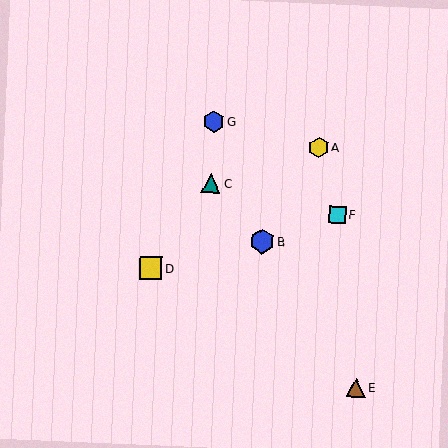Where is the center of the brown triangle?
The center of the brown triangle is at (356, 388).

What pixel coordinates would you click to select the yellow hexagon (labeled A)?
Click at (319, 147) to select the yellow hexagon A.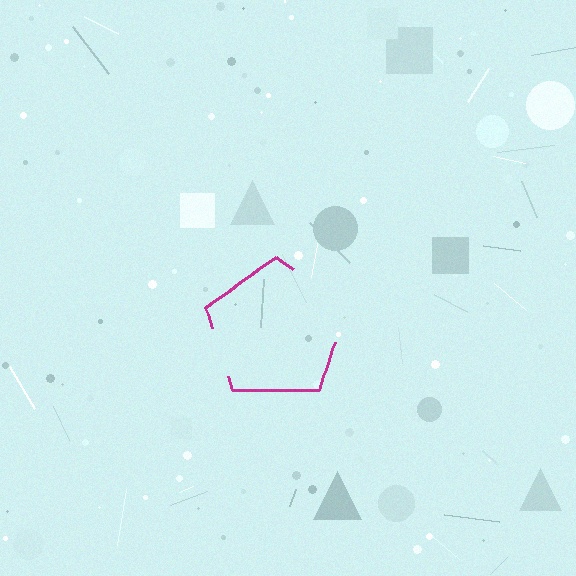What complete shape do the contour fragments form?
The contour fragments form a pentagon.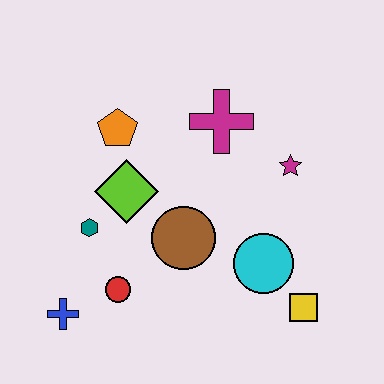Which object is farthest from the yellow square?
The orange pentagon is farthest from the yellow square.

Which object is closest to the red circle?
The blue cross is closest to the red circle.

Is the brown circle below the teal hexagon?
Yes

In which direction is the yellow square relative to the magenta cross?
The yellow square is below the magenta cross.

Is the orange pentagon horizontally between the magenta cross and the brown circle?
No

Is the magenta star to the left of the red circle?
No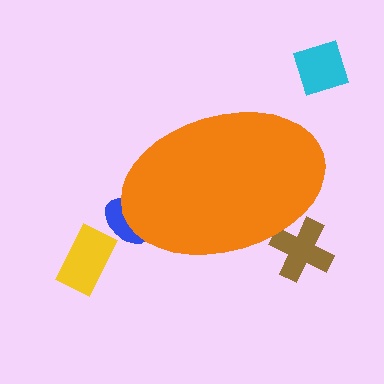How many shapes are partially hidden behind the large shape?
2 shapes are partially hidden.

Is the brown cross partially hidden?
Yes, the brown cross is partially hidden behind the orange ellipse.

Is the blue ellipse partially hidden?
Yes, the blue ellipse is partially hidden behind the orange ellipse.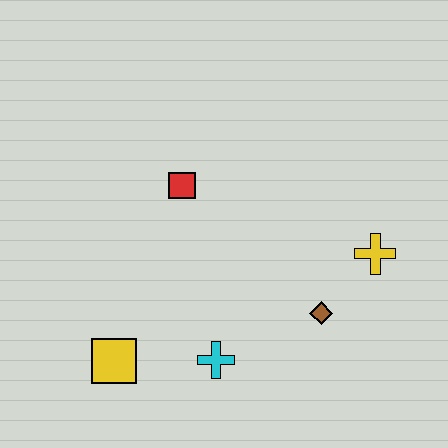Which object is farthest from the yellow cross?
The yellow square is farthest from the yellow cross.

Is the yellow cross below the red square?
Yes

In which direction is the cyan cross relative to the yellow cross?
The cyan cross is to the left of the yellow cross.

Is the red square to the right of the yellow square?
Yes